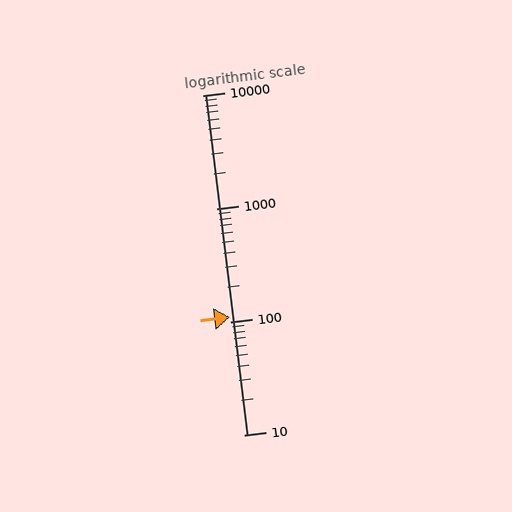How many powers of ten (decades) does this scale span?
The scale spans 3 decades, from 10 to 10000.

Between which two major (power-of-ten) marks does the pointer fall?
The pointer is between 100 and 1000.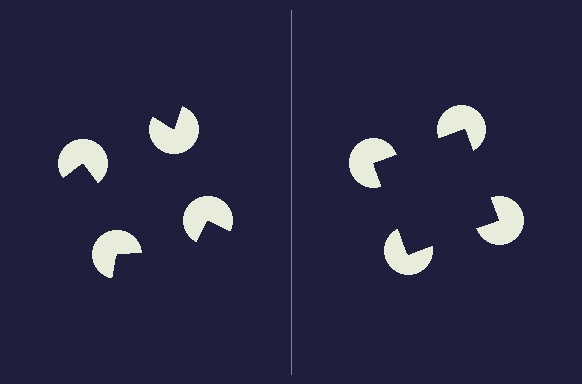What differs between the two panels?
The pac-man discs are positioned identically on both sides; only the wedge orientations differ. On the right they align to a square; on the left they are misaligned.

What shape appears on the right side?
An illusory square.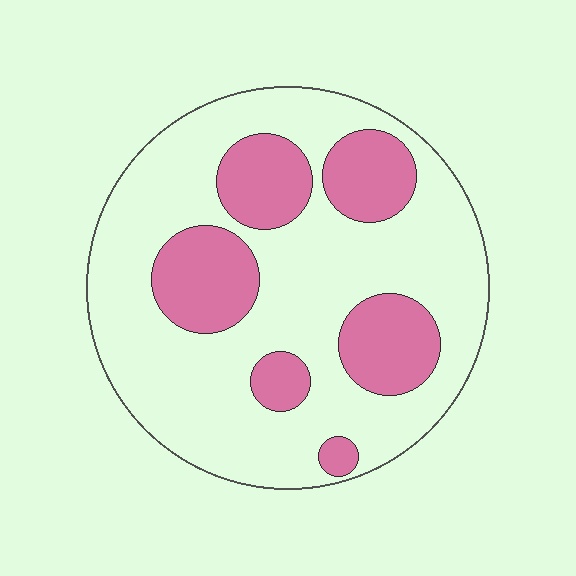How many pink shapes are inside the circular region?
6.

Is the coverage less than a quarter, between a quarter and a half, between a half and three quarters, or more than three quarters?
Between a quarter and a half.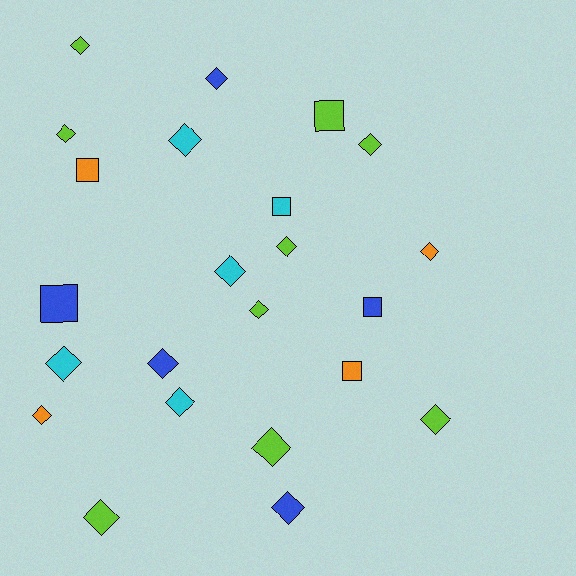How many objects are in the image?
There are 23 objects.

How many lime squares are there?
There is 1 lime square.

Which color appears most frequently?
Lime, with 9 objects.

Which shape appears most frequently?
Diamond, with 17 objects.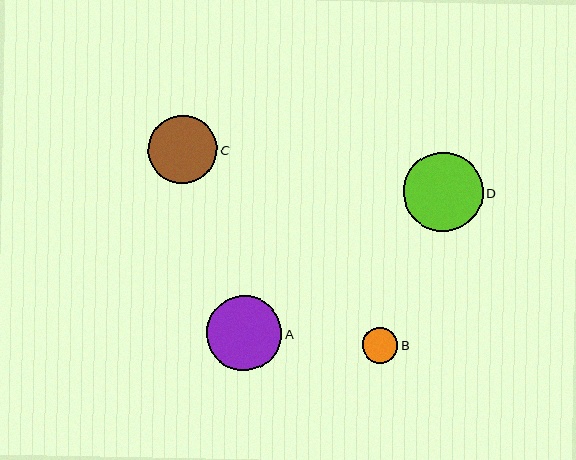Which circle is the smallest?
Circle B is the smallest with a size of approximately 35 pixels.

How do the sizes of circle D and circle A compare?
Circle D and circle A are approximately the same size.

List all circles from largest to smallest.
From largest to smallest: D, A, C, B.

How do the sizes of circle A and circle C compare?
Circle A and circle C are approximately the same size.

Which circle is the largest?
Circle D is the largest with a size of approximately 79 pixels.